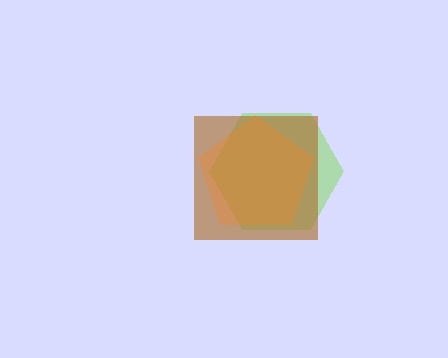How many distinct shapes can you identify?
There are 3 distinct shapes: a lime hexagon, a brown square, an orange pentagon.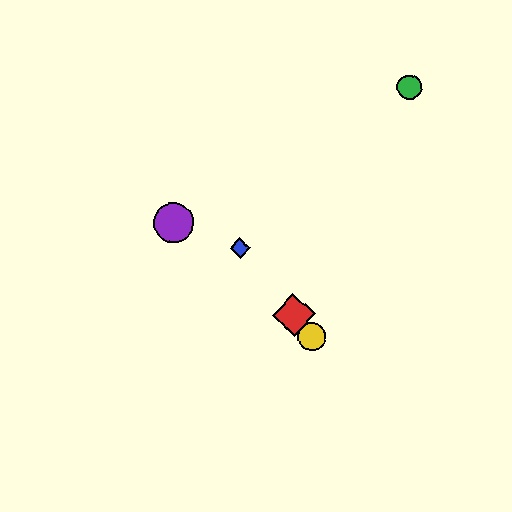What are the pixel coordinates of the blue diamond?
The blue diamond is at (240, 248).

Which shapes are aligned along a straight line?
The red diamond, the blue diamond, the yellow circle are aligned along a straight line.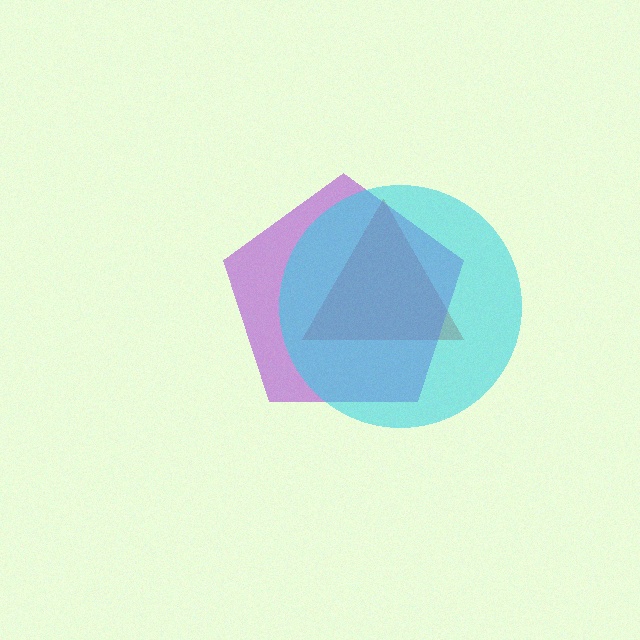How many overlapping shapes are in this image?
There are 3 overlapping shapes in the image.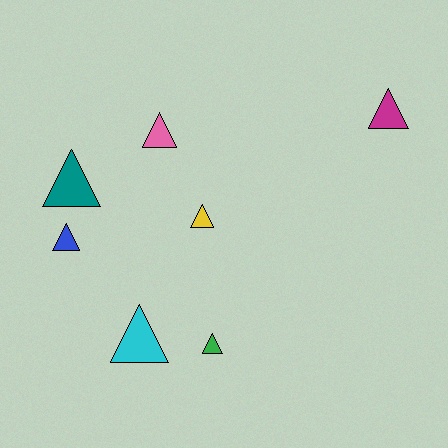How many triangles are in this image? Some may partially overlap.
There are 7 triangles.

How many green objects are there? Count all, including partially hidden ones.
There is 1 green object.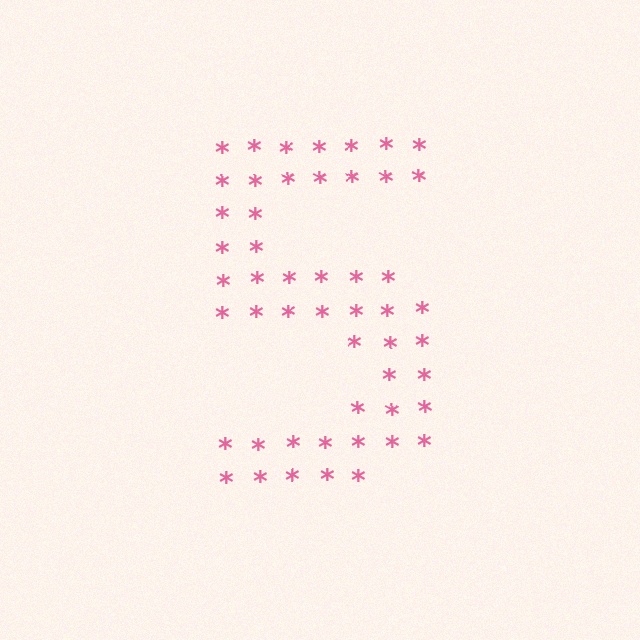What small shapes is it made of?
It is made of small asterisks.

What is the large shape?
The large shape is the digit 5.